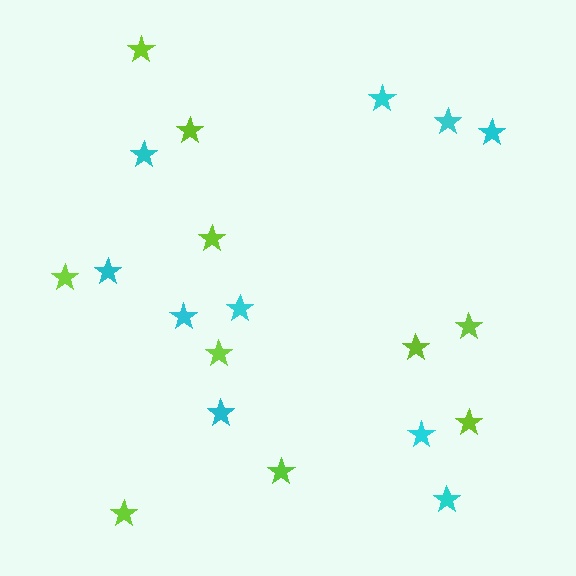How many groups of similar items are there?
There are 2 groups: one group of lime stars (10) and one group of cyan stars (10).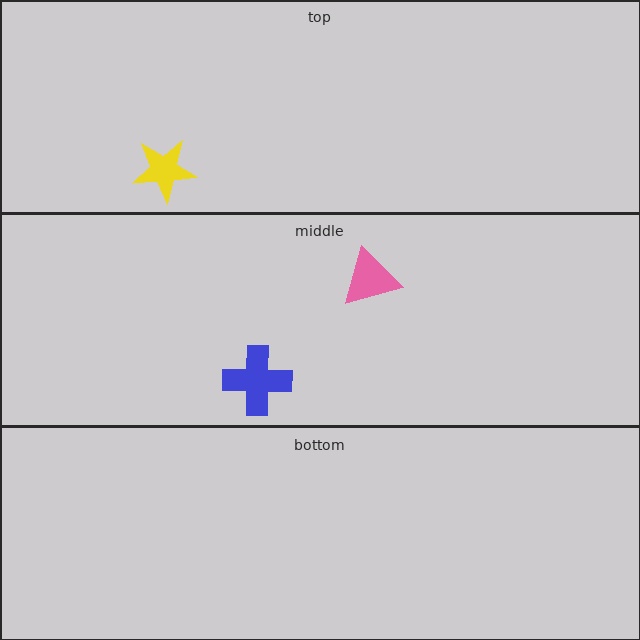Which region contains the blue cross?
The middle region.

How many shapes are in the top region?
1.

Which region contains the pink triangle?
The middle region.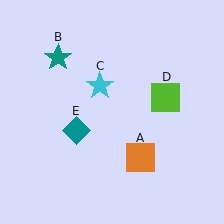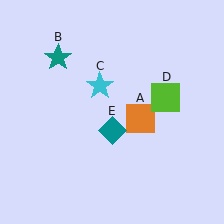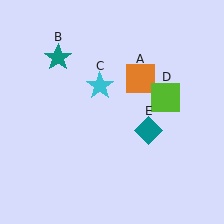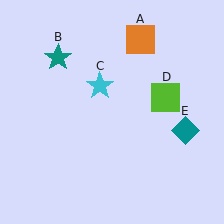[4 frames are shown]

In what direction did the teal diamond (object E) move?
The teal diamond (object E) moved right.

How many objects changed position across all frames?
2 objects changed position: orange square (object A), teal diamond (object E).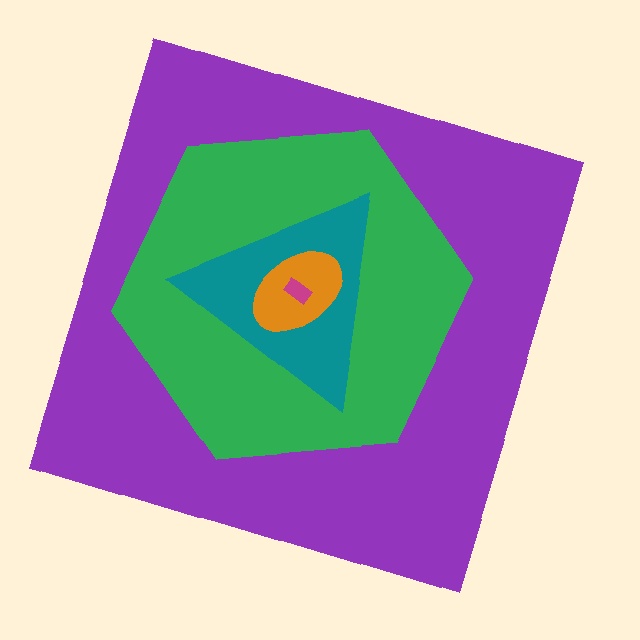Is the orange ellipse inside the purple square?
Yes.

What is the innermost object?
The magenta rectangle.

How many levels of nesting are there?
5.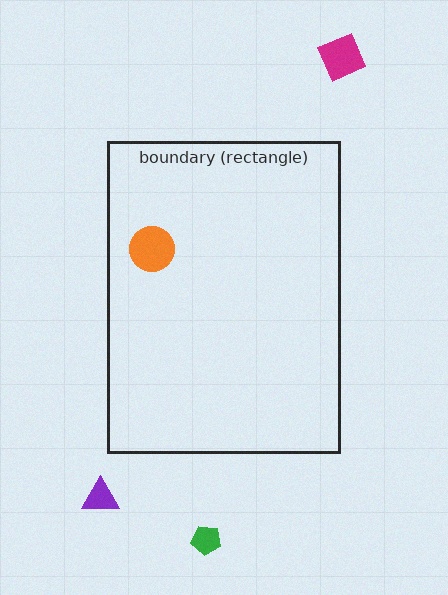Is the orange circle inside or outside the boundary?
Inside.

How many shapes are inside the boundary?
1 inside, 3 outside.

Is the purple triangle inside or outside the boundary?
Outside.